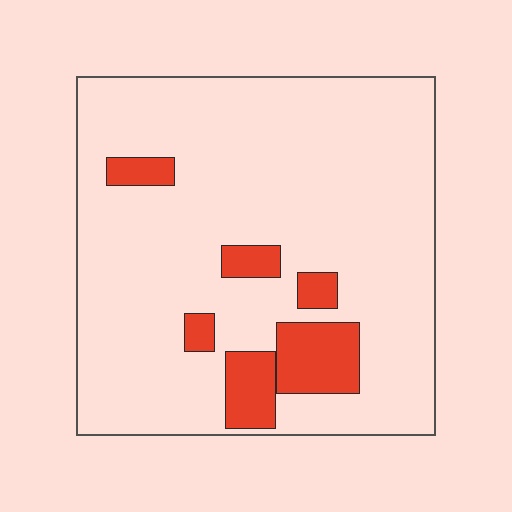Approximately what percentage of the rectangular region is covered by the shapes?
Approximately 15%.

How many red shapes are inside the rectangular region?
6.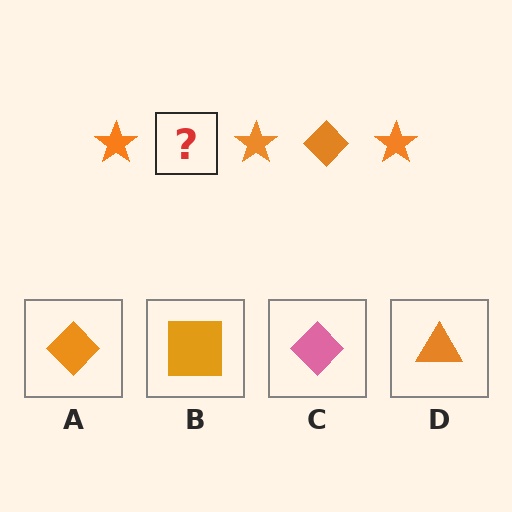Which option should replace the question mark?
Option A.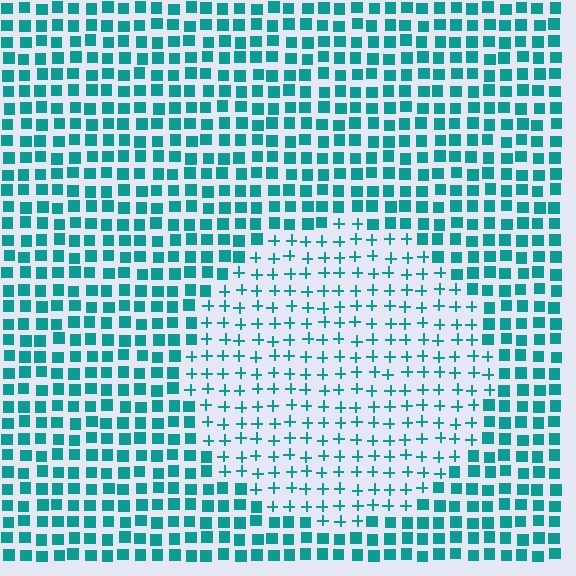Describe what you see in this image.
The image is filled with small teal elements arranged in a uniform grid. A circle-shaped region contains plus signs, while the surrounding area contains squares. The boundary is defined purely by the change in element shape.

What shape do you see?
I see a circle.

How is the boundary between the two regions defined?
The boundary is defined by a change in element shape: plus signs inside vs. squares outside. All elements share the same color and spacing.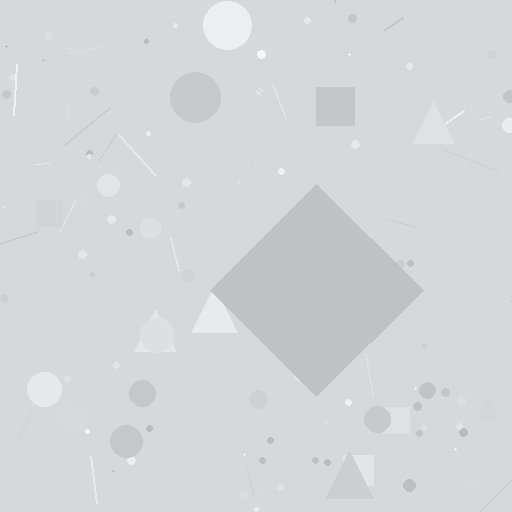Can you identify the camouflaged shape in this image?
The camouflaged shape is a diamond.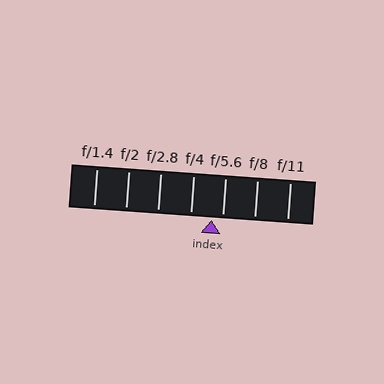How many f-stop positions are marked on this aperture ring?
There are 7 f-stop positions marked.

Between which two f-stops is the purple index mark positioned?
The index mark is between f/4 and f/5.6.